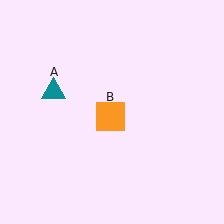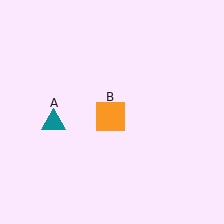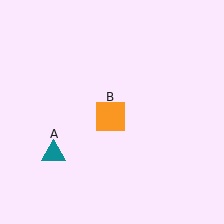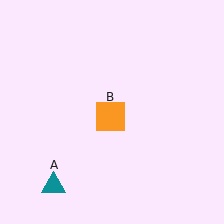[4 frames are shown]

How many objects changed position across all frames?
1 object changed position: teal triangle (object A).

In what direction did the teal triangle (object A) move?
The teal triangle (object A) moved down.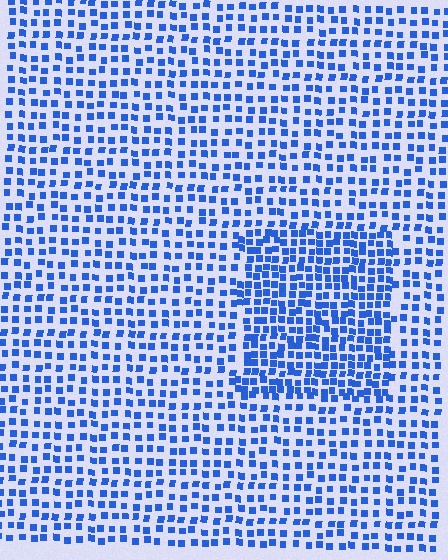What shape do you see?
I see a rectangle.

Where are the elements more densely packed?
The elements are more densely packed inside the rectangle boundary.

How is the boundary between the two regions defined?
The boundary is defined by a change in element density (approximately 1.7x ratio). All elements are the same color, size, and shape.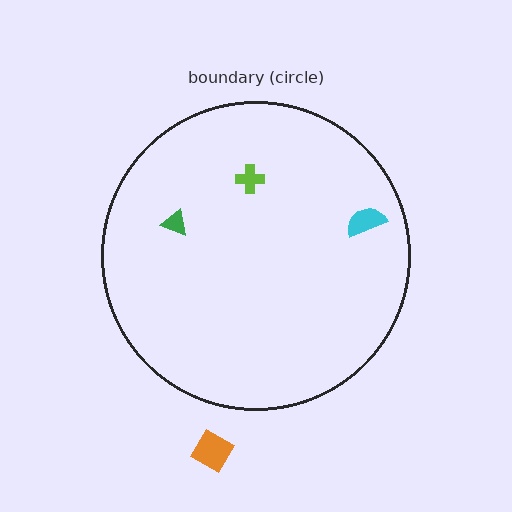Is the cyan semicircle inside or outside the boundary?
Inside.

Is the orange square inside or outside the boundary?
Outside.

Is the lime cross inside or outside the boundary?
Inside.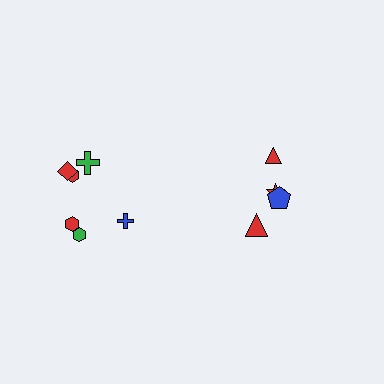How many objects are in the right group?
There are 4 objects.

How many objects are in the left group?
There are 6 objects.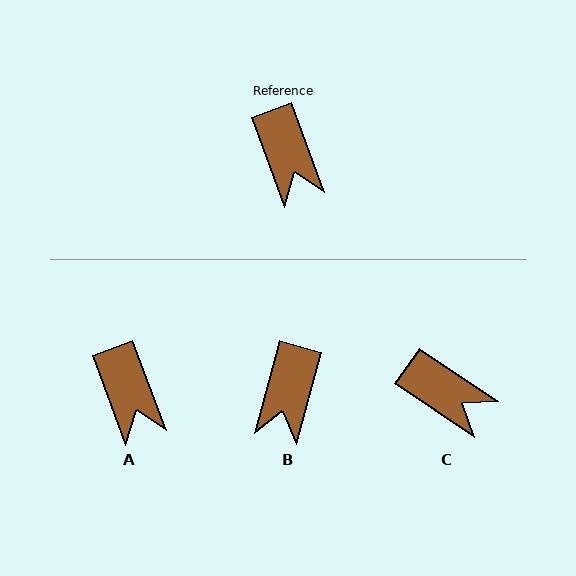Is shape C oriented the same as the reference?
No, it is off by about 36 degrees.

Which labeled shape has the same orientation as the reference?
A.